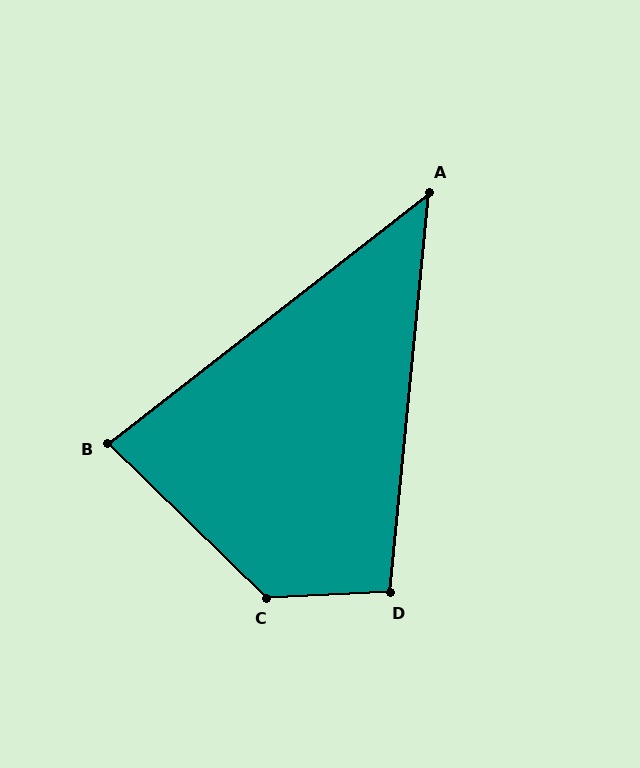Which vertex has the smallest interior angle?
A, at approximately 47 degrees.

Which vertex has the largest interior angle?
C, at approximately 133 degrees.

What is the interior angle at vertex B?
Approximately 82 degrees (acute).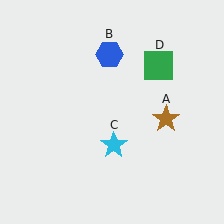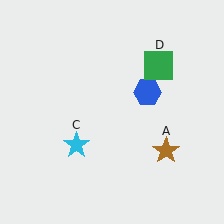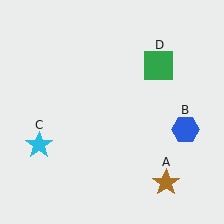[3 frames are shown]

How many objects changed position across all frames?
3 objects changed position: brown star (object A), blue hexagon (object B), cyan star (object C).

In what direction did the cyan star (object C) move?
The cyan star (object C) moved left.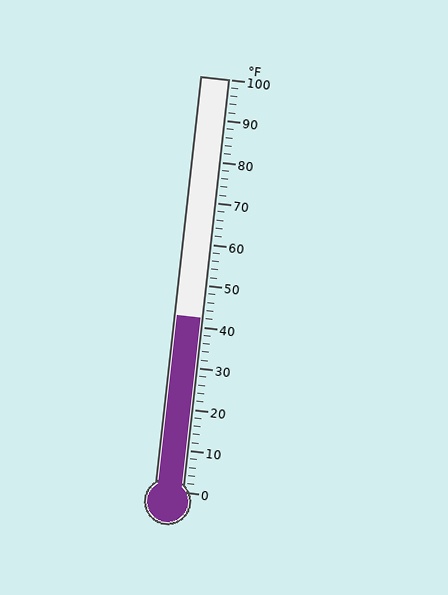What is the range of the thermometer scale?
The thermometer scale ranges from 0°F to 100°F.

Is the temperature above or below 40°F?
The temperature is above 40°F.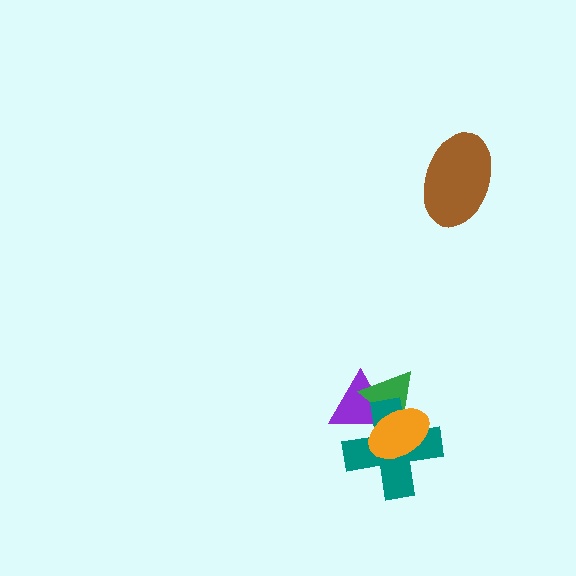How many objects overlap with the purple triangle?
3 objects overlap with the purple triangle.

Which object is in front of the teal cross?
The orange ellipse is in front of the teal cross.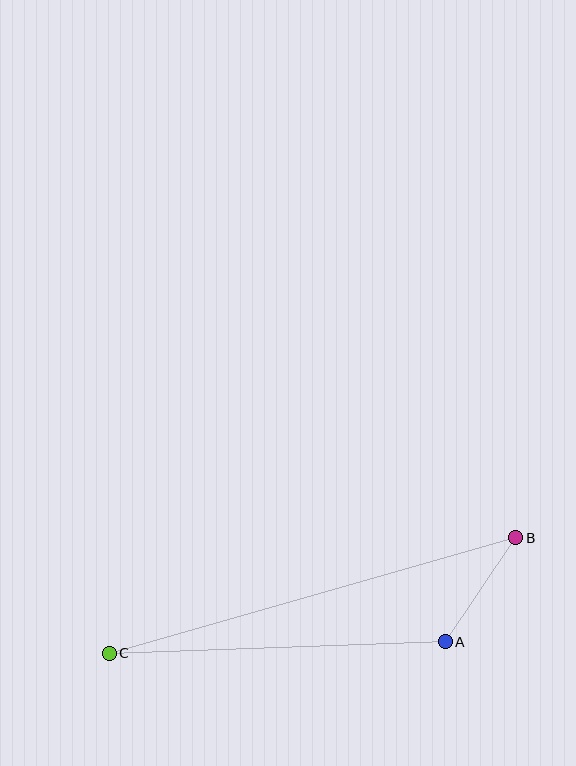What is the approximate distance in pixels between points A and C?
The distance between A and C is approximately 336 pixels.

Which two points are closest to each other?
Points A and B are closest to each other.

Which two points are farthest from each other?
Points B and C are farthest from each other.